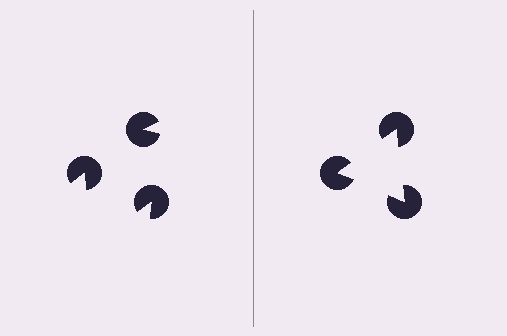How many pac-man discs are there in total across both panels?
6 — 3 on each side.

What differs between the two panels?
The pac-man discs are positioned identically on both sides; only the wedge orientations differ. On the right they align to a triangle; on the left they are misaligned.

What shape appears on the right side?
An illusory triangle.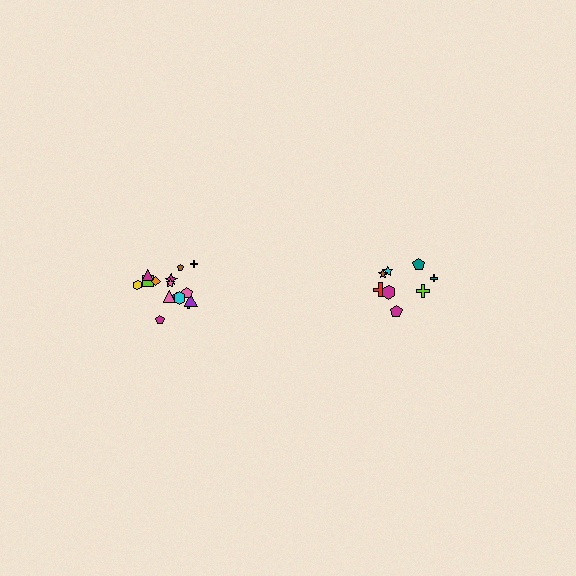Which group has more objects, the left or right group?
The left group.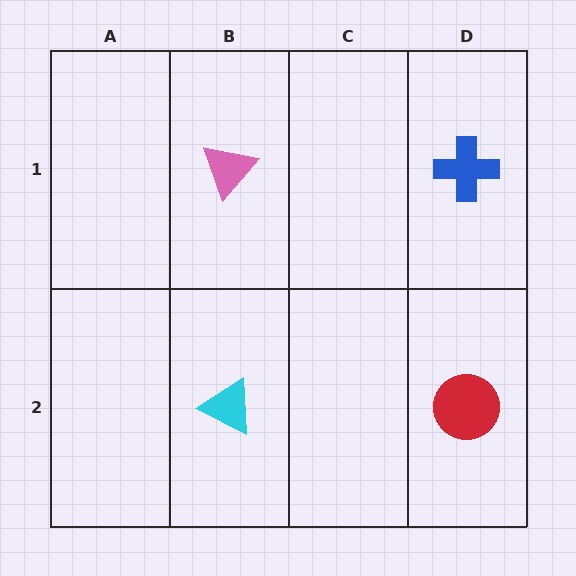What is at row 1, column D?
A blue cross.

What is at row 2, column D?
A red circle.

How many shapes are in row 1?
2 shapes.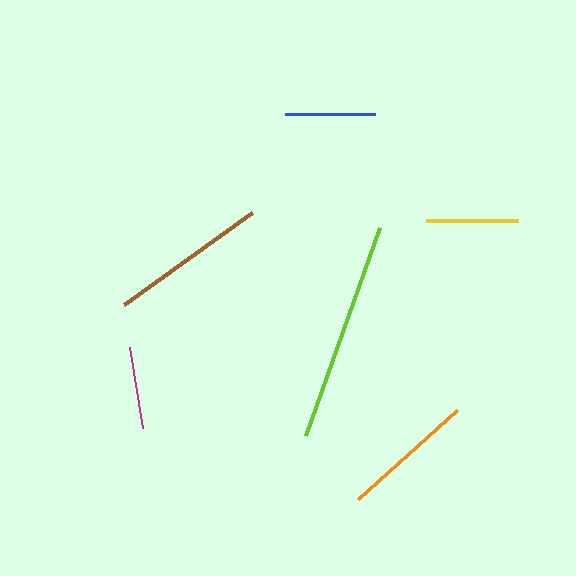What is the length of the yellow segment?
The yellow segment is approximately 92 pixels long.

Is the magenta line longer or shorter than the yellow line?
The yellow line is longer than the magenta line.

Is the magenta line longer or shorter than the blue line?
The blue line is longer than the magenta line.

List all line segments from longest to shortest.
From longest to shortest: lime, brown, orange, yellow, blue, magenta.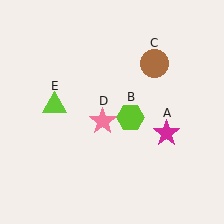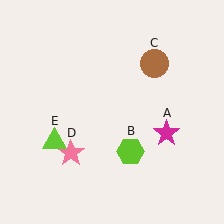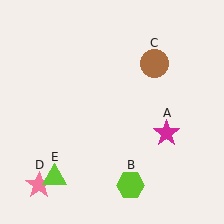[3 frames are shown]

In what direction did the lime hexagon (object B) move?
The lime hexagon (object B) moved down.